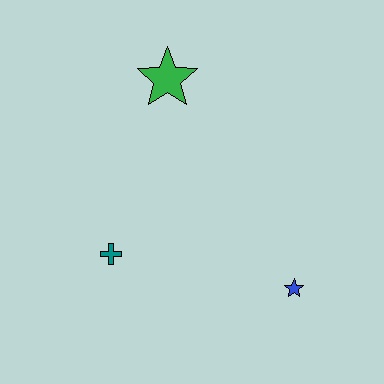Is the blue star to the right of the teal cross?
Yes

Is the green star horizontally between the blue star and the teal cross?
Yes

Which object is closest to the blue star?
The teal cross is closest to the blue star.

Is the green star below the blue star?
No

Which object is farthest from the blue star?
The green star is farthest from the blue star.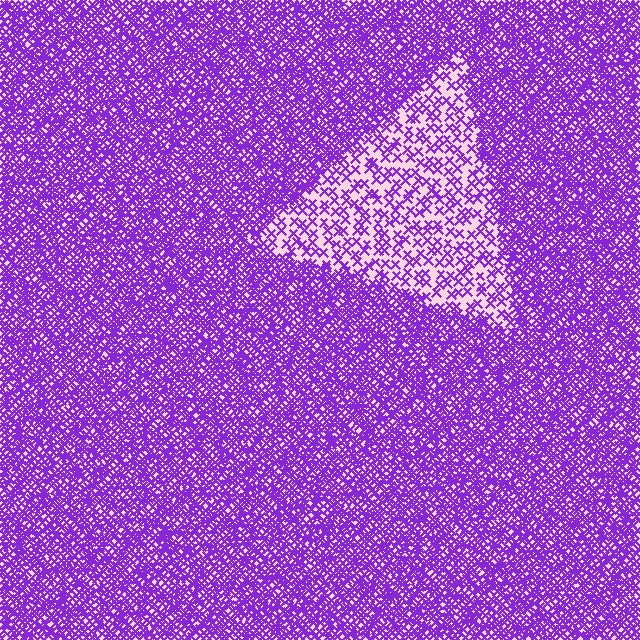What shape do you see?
I see a triangle.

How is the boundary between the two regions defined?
The boundary is defined by a change in element density (approximately 2.7x ratio). All elements are the same color, size, and shape.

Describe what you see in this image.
The image contains small purple elements arranged at two different densities. A triangle-shaped region is visible where the elements are less densely packed than the surrounding area.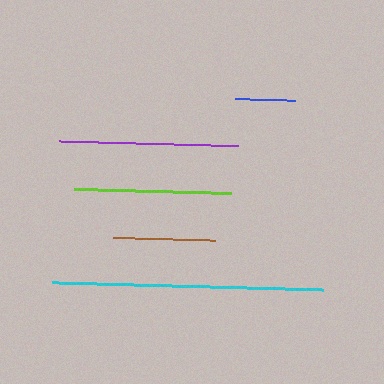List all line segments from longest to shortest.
From longest to shortest: cyan, purple, lime, brown, blue.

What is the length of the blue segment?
The blue segment is approximately 60 pixels long.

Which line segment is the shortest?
The blue line is the shortest at approximately 60 pixels.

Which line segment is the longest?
The cyan line is the longest at approximately 272 pixels.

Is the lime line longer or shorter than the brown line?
The lime line is longer than the brown line.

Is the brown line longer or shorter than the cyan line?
The cyan line is longer than the brown line.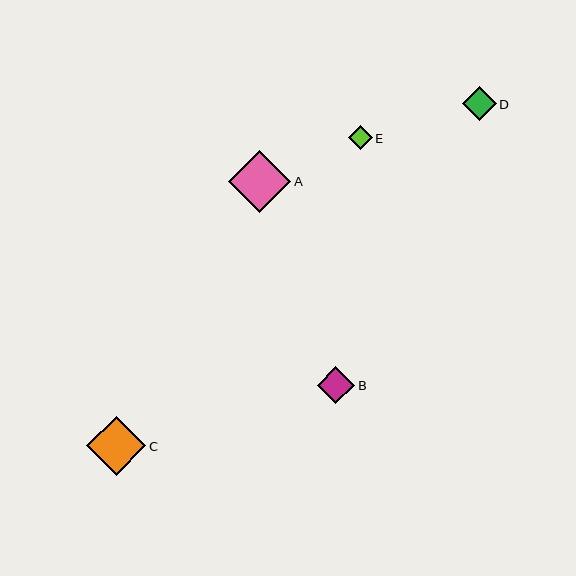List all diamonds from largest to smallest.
From largest to smallest: A, C, B, D, E.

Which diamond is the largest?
Diamond A is the largest with a size of approximately 62 pixels.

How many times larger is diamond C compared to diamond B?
Diamond C is approximately 1.6 times the size of diamond B.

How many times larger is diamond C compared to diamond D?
Diamond C is approximately 1.7 times the size of diamond D.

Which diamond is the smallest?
Diamond E is the smallest with a size of approximately 24 pixels.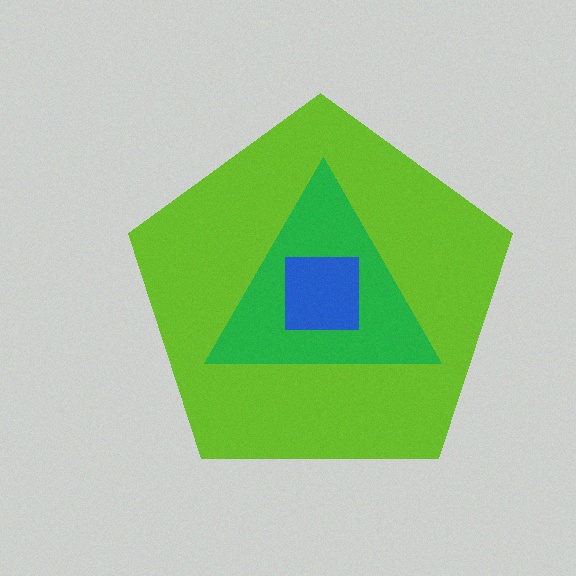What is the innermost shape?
The blue square.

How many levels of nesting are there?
3.